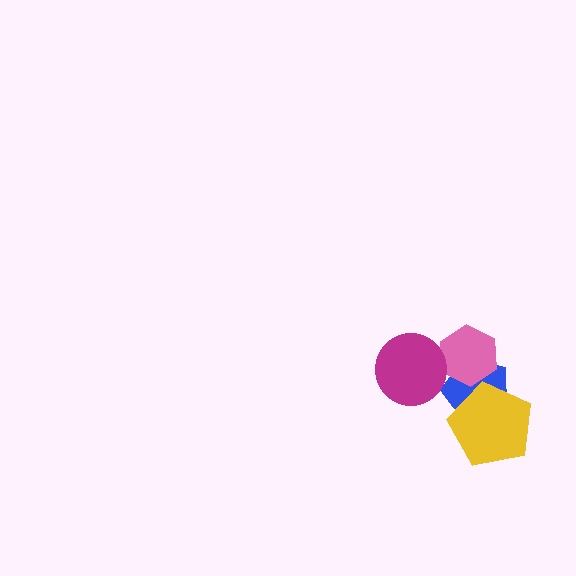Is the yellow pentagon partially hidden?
No, no other shape covers it.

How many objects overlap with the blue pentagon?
2 objects overlap with the blue pentagon.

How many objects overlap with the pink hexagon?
2 objects overlap with the pink hexagon.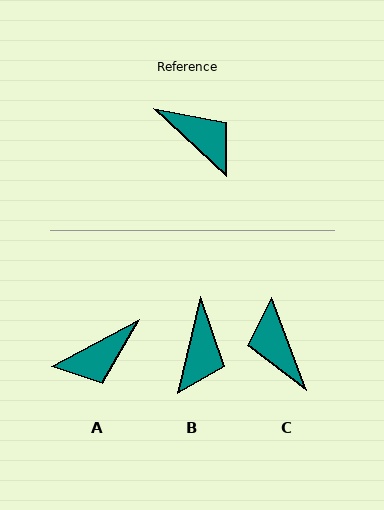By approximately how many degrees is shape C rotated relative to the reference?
Approximately 154 degrees counter-clockwise.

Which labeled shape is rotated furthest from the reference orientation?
C, about 154 degrees away.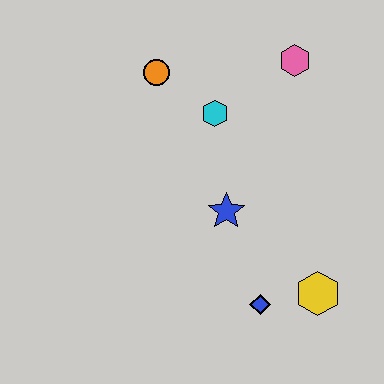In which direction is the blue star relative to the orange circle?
The blue star is below the orange circle.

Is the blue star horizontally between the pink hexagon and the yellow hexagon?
No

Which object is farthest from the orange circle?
The yellow hexagon is farthest from the orange circle.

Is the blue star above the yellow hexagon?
Yes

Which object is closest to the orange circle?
The cyan hexagon is closest to the orange circle.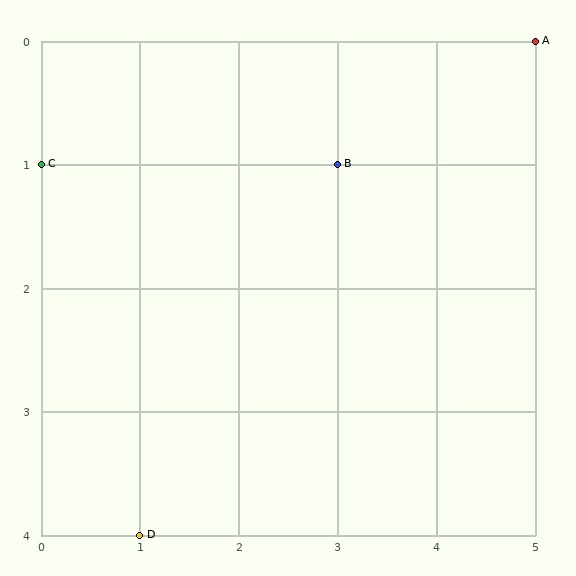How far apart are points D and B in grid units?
Points D and B are 2 columns and 3 rows apart (about 3.6 grid units diagonally).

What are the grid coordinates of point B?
Point B is at grid coordinates (3, 1).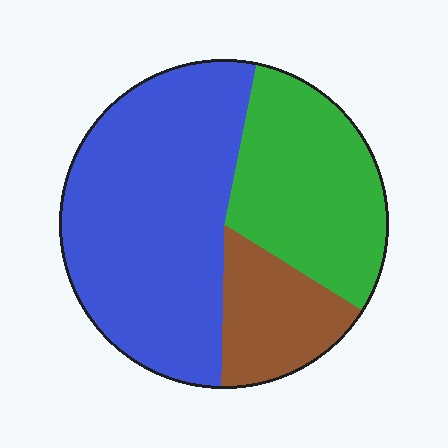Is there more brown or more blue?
Blue.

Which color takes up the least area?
Brown, at roughly 15%.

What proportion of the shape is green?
Green takes up about one third (1/3) of the shape.